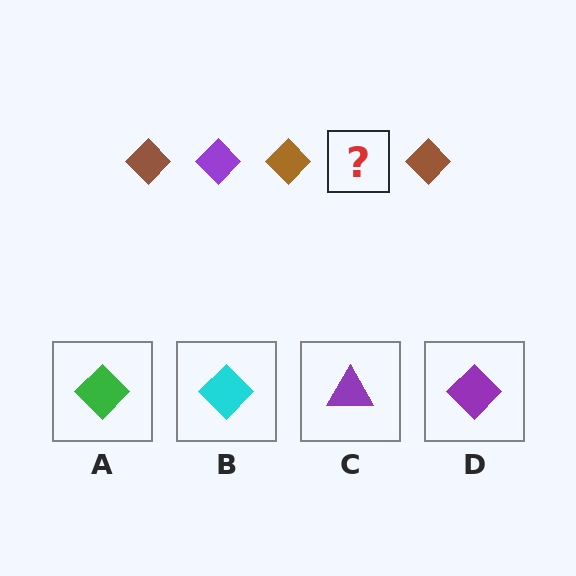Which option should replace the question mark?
Option D.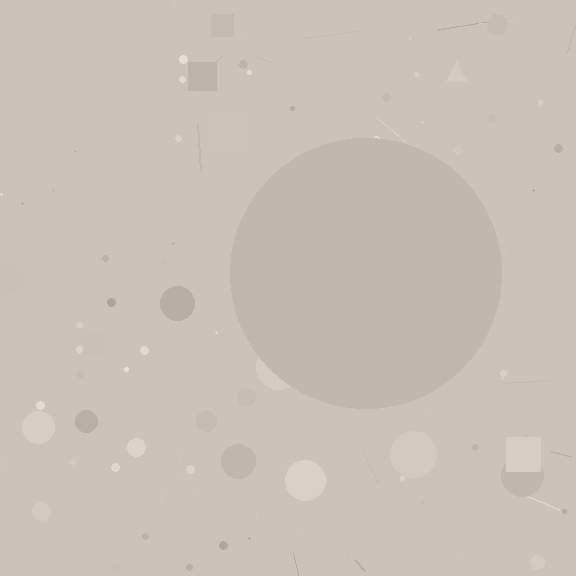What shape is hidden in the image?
A circle is hidden in the image.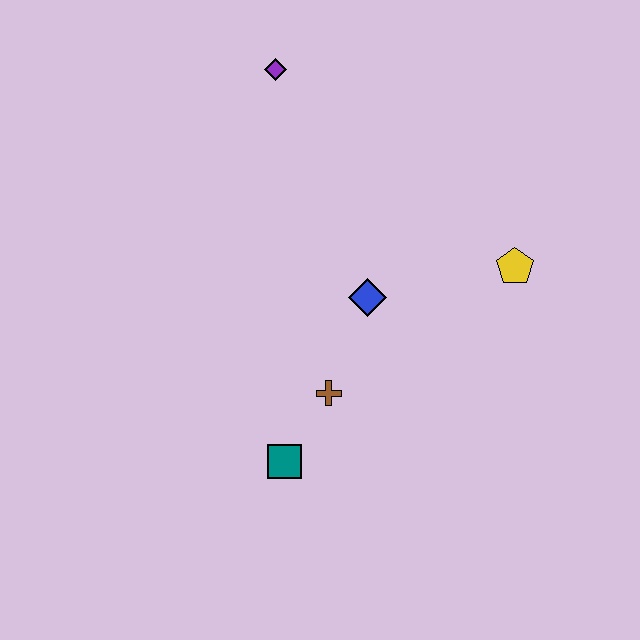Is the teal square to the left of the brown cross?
Yes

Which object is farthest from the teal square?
The purple diamond is farthest from the teal square.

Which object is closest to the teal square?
The brown cross is closest to the teal square.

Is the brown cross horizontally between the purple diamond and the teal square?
No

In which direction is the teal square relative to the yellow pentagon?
The teal square is to the left of the yellow pentagon.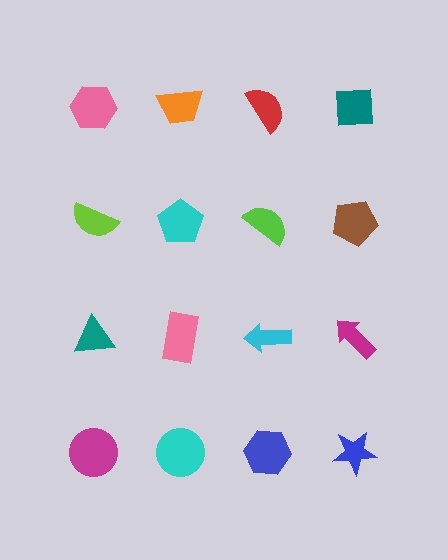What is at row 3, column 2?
A pink rectangle.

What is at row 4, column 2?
A cyan circle.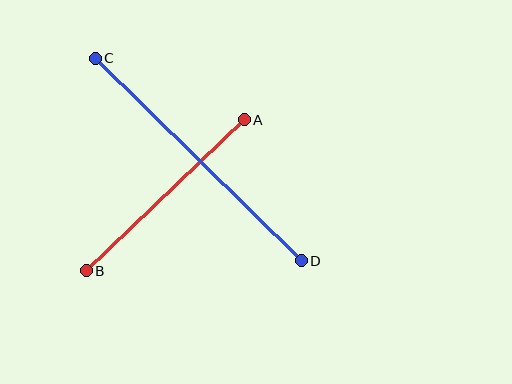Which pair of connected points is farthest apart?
Points C and D are farthest apart.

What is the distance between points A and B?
The distance is approximately 219 pixels.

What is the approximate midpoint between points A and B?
The midpoint is at approximately (165, 195) pixels.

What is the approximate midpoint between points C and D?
The midpoint is at approximately (198, 160) pixels.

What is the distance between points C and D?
The distance is approximately 289 pixels.